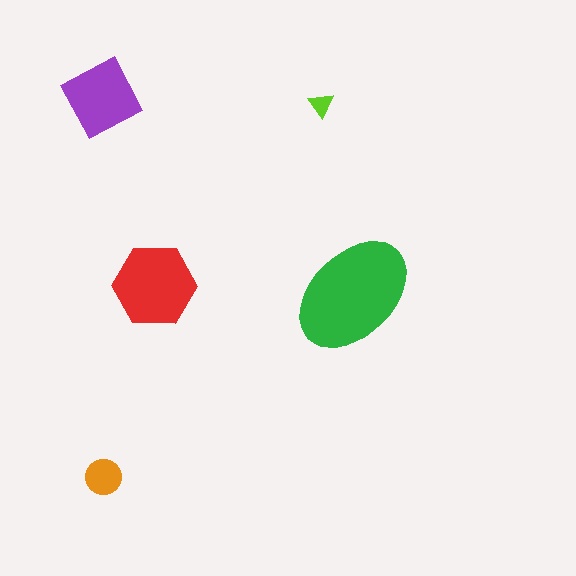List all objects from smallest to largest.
The lime triangle, the orange circle, the purple square, the red hexagon, the green ellipse.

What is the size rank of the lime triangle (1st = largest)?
5th.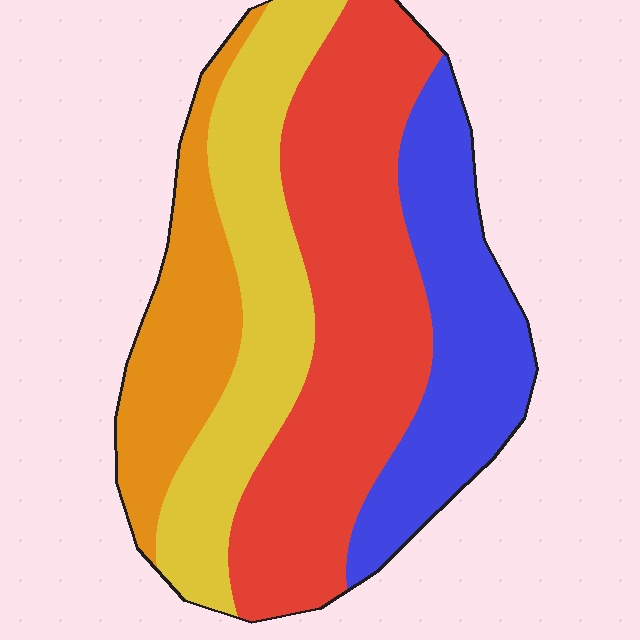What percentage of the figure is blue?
Blue covers roughly 20% of the figure.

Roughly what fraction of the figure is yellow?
Yellow covers around 25% of the figure.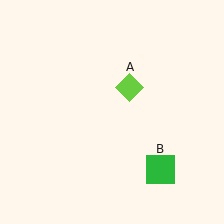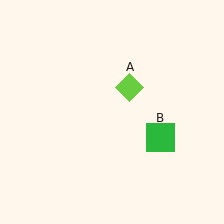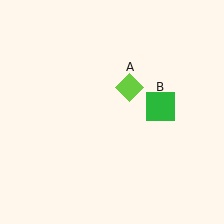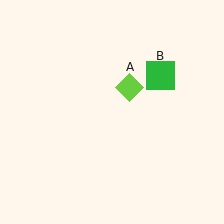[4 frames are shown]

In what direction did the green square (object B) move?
The green square (object B) moved up.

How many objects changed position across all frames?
1 object changed position: green square (object B).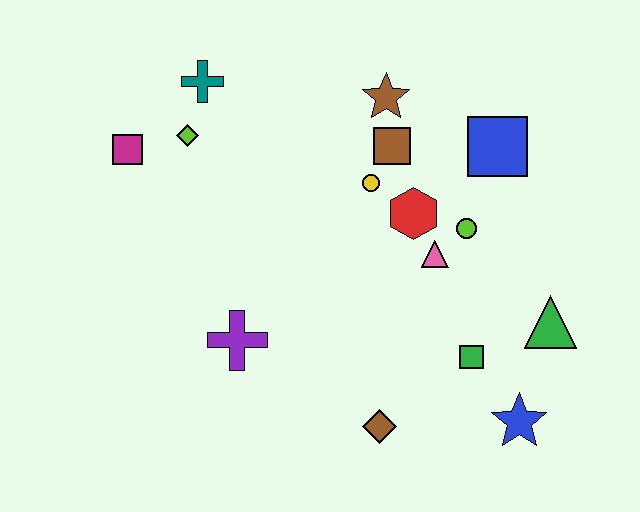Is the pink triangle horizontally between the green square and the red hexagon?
Yes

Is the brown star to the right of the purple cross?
Yes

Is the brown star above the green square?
Yes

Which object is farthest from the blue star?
The magenta square is farthest from the blue star.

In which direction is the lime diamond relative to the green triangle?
The lime diamond is to the left of the green triangle.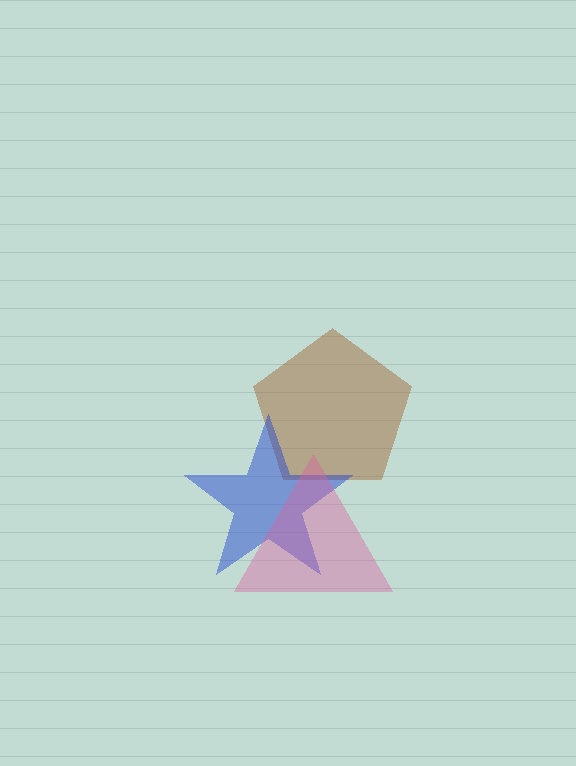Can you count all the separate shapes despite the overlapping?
Yes, there are 3 separate shapes.